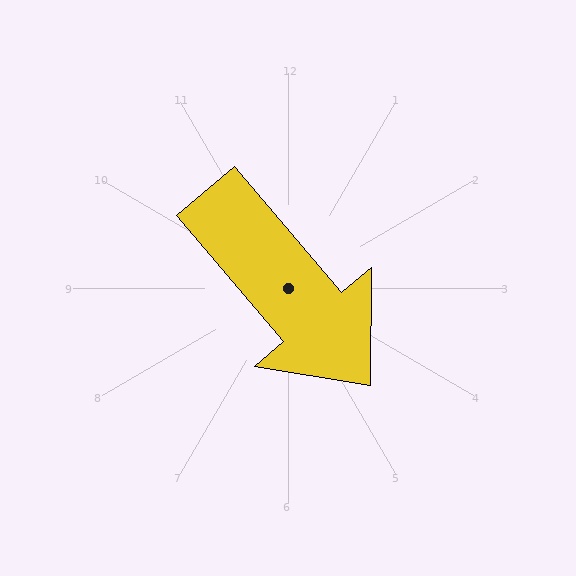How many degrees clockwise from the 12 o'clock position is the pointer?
Approximately 140 degrees.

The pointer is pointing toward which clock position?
Roughly 5 o'clock.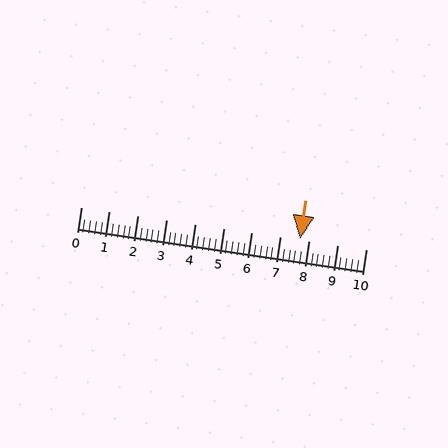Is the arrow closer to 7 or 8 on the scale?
The arrow is closer to 8.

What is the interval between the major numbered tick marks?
The major tick marks are spaced 1 units apart.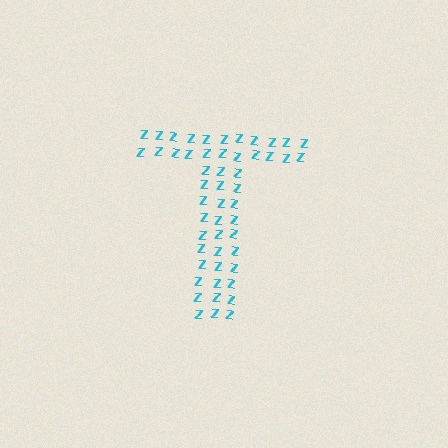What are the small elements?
The small elements are letter Z's.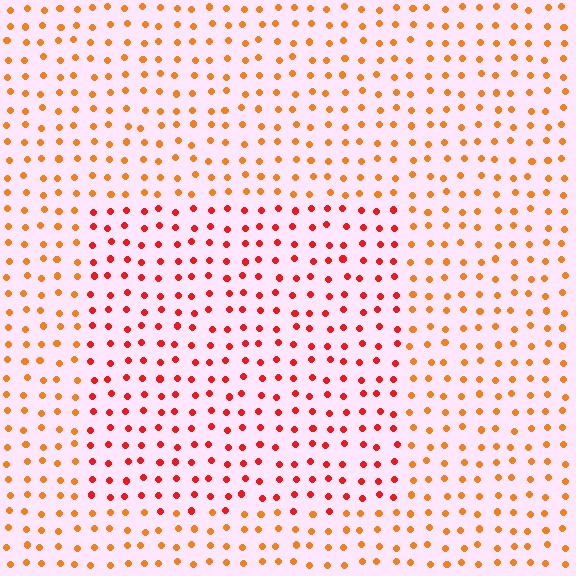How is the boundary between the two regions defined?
The boundary is defined purely by a slight shift in hue (about 30 degrees). Spacing, size, and orientation are identical on both sides.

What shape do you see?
I see a rectangle.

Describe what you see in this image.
The image is filled with small orange elements in a uniform arrangement. A rectangle-shaped region is visible where the elements are tinted to a slightly different hue, forming a subtle color boundary.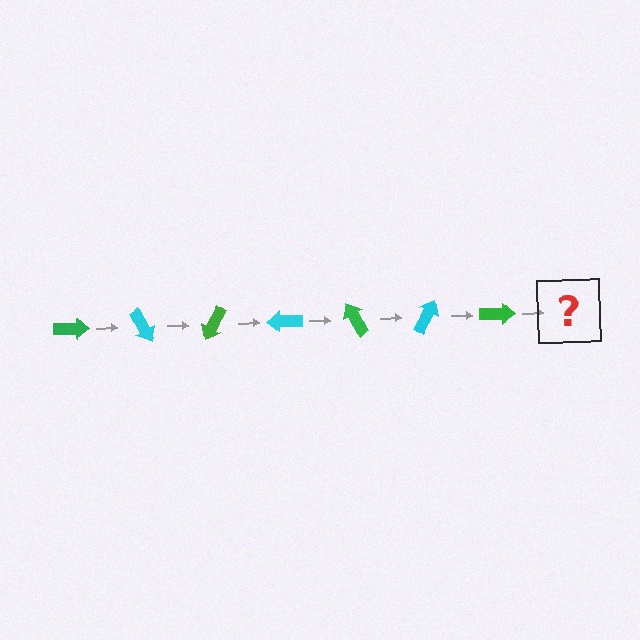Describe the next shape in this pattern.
It should be a cyan arrow, rotated 420 degrees from the start.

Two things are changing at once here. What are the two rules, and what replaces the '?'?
The two rules are that it rotates 60 degrees each step and the color cycles through green and cyan. The '?' should be a cyan arrow, rotated 420 degrees from the start.